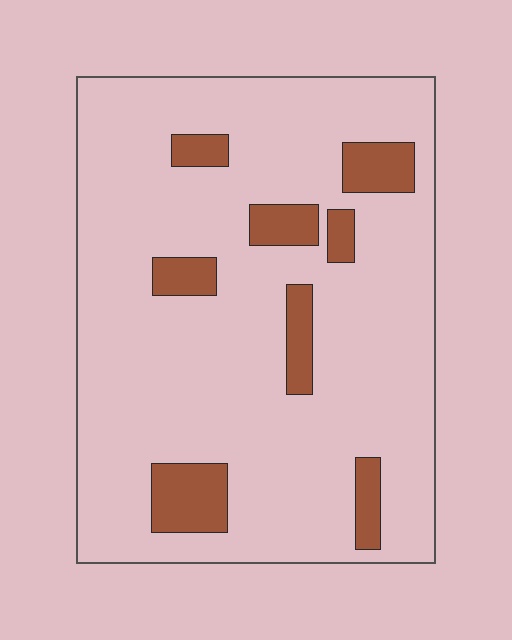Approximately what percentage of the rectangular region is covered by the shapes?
Approximately 15%.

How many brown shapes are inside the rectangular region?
8.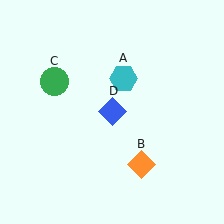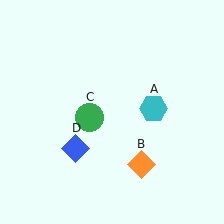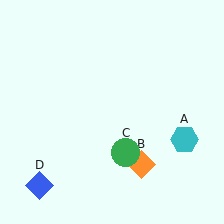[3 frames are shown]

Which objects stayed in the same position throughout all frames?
Orange diamond (object B) remained stationary.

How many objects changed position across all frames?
3 objects changed position: cyan hexagon (object A), green circle (object C), blue diamond (object D).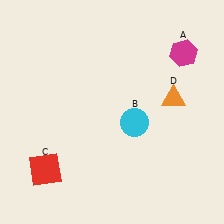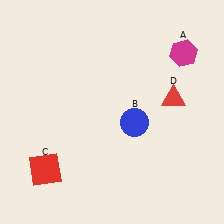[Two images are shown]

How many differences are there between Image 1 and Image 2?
There are 2 differences between the two images.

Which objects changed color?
B changed from cyan to blue. D changed from orange to red.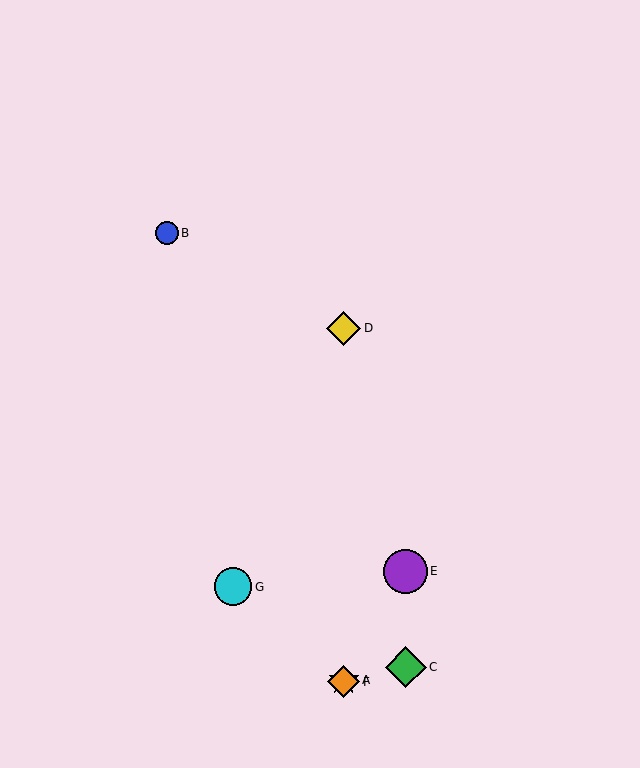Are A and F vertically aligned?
Yes, both are at x≈344.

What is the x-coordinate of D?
Object D is at x≈344.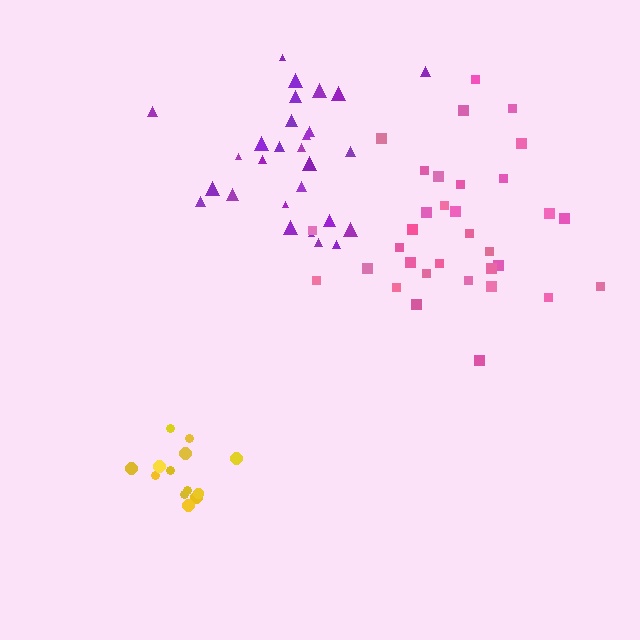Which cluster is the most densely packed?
Yellow.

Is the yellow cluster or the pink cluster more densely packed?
Yellow.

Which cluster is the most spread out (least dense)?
Purple.